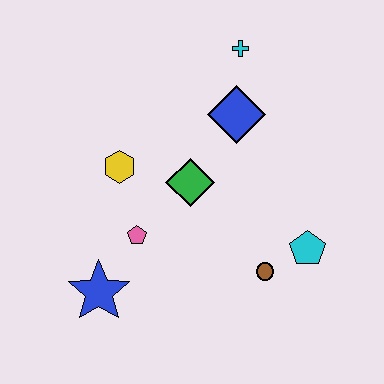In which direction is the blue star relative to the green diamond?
The blue star is below the green diamond.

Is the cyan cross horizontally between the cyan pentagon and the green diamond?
Yes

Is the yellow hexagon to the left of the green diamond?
Yes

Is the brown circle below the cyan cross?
Yes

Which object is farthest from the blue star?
The cyan cross is farthest from the blue star.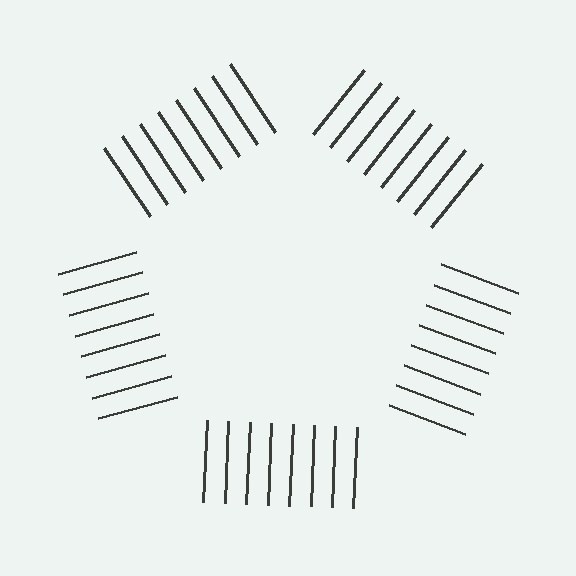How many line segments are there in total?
40 — 8 along each of the 5 edges.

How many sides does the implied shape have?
5 sides — the line-ends trace a pentagon.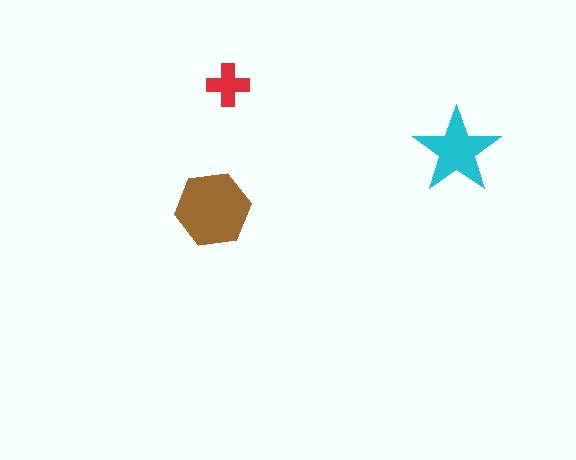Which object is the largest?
The brown hexagon.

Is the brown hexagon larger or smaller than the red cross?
Larger.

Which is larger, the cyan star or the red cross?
The cyan star.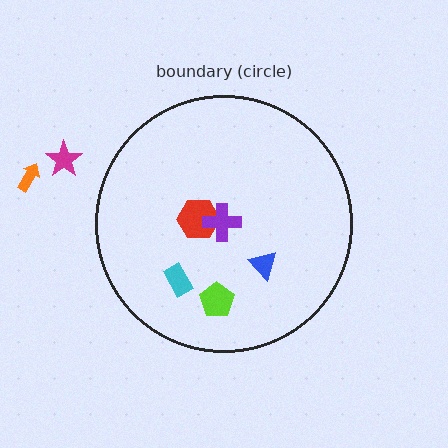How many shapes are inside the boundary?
5 inside, 2 outside.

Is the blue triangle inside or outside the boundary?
Inside.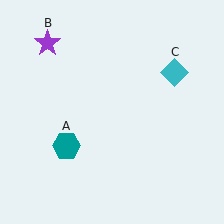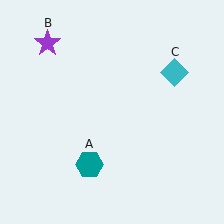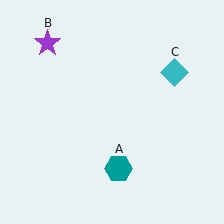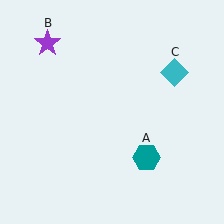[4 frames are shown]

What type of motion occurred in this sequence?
The teal hexagon (object A) rotated counterclockwise around the center of the scene.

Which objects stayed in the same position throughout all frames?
Purple star (object B) and cyan diamond (object C) remained stationary.